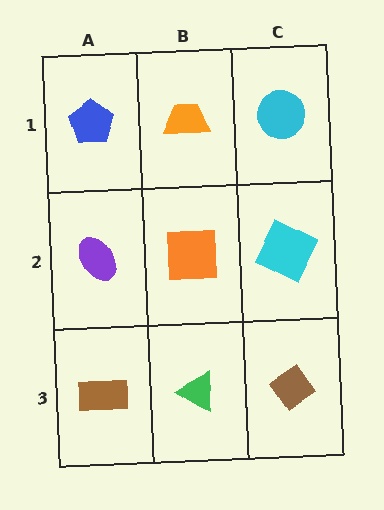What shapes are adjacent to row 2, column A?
A blue pentagon (row 1, column A), a brown rectangle (row 3, column A), an orange square (row 2, column B).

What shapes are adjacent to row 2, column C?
A cyan circle (row 1, column C), a brown diamond (row 3, column C), an orange square (row 2, column B).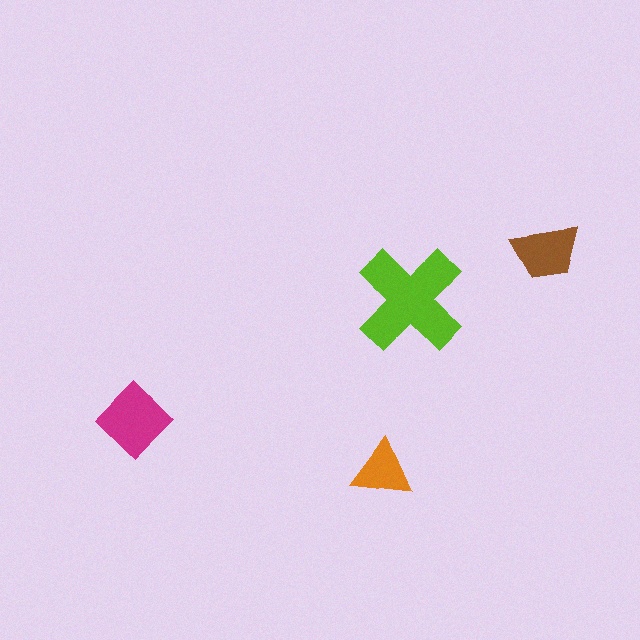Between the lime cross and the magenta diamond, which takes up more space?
The lime cross.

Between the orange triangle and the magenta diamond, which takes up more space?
The magenta diamond.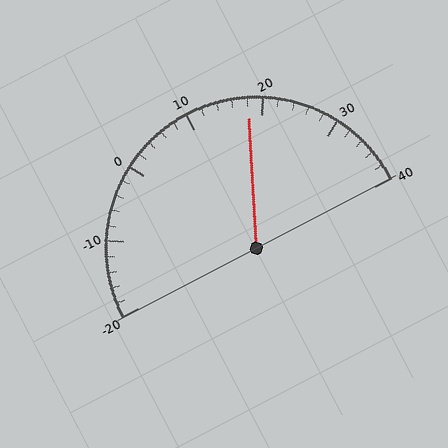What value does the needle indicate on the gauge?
The needle indicates approximately 18.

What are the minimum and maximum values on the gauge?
The gauge ranges from -20 to 40.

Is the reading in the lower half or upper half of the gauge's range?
The reading is in the upper half of the range (-20 to 40).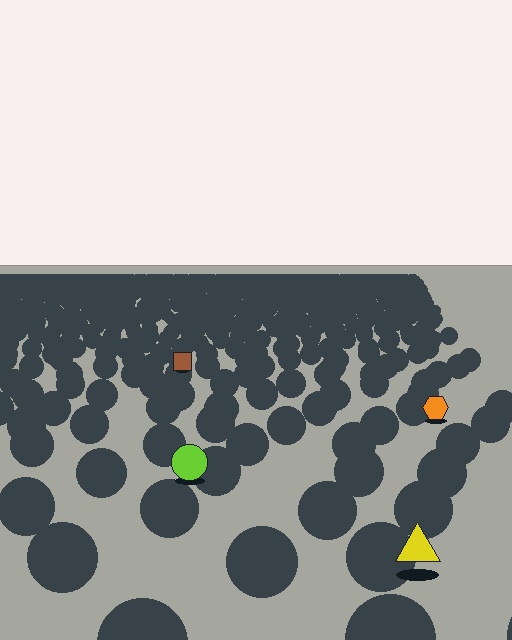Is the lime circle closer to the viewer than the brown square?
Yes. The lime circle is closer — you can tell from the texture gradient: the ground texture is coarser near it.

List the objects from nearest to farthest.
From nearest to farthest: the yellow triangle, the lime circle, the orange hexagon, the brown square.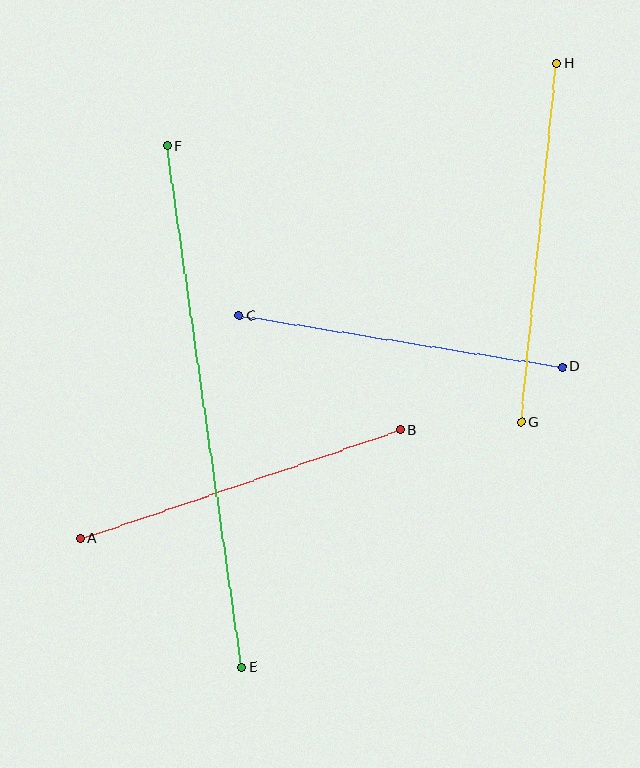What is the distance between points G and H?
The distance is approximately 361 pixels.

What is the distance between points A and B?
The distance is approximately 337 pixels.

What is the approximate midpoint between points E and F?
The midpoint is at approximately (204, 407) pixels.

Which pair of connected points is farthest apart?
Points E and F are farthest apart.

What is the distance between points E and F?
The distance is approximately 526 pixels.